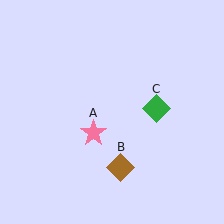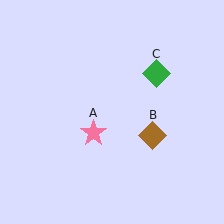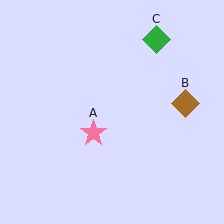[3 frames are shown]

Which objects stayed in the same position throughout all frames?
Pink star (object A) remained stationary.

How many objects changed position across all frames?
2 objects changed position: brown diamond (object B), green diamond (object C).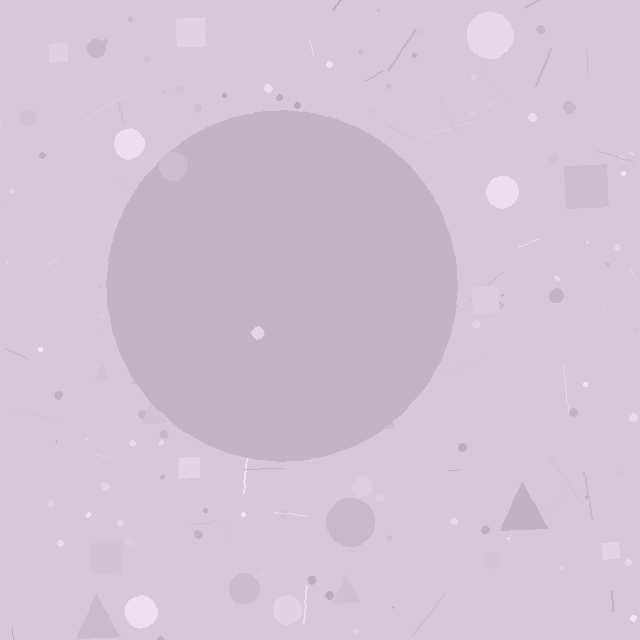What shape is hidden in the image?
A circle is hidden in the image.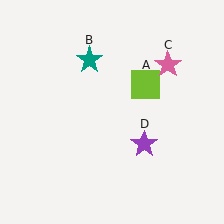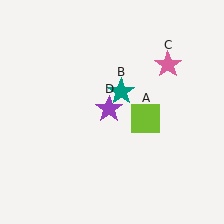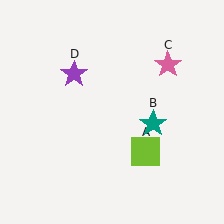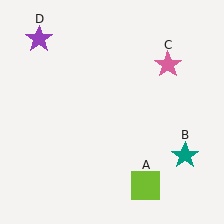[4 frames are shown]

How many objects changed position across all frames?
3 objects changed position: lime square (object A), teal star (object B), purple star (object D).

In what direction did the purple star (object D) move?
The purple star (object D) moved up and to the left.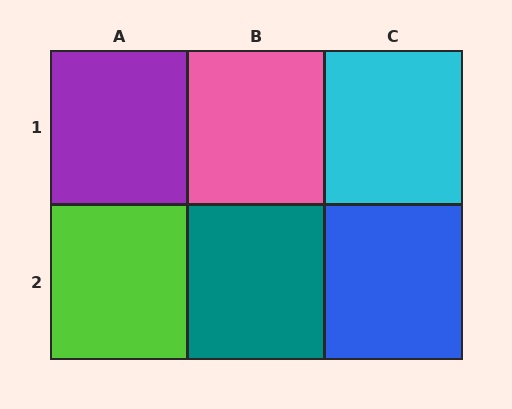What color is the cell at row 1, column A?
Purple.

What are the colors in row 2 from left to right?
Lime, teal, blue.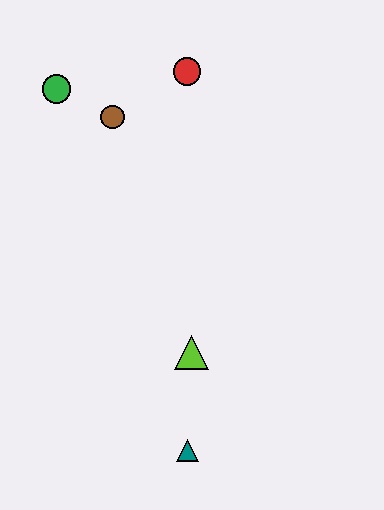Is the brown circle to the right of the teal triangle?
No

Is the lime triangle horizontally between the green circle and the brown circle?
No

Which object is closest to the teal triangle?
The lime triangle is closest to the teal triangle.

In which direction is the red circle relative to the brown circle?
The red circle is to the right of the brown circle.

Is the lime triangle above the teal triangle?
Yes